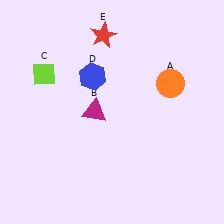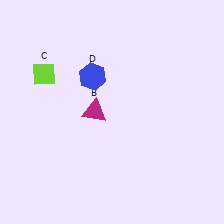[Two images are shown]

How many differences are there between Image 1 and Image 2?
There are 2 differences between the two images.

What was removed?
The red star (E), the orange circle (A) were removed in Image 2.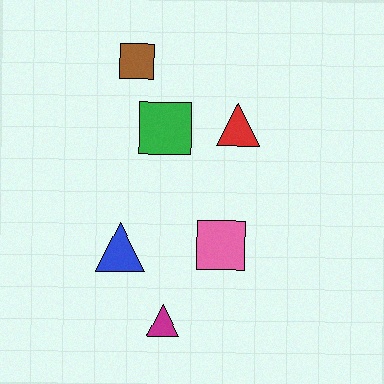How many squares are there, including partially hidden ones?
There are 3 squares.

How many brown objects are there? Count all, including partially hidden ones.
There is 1 brown object.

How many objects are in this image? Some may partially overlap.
There are 6 objects.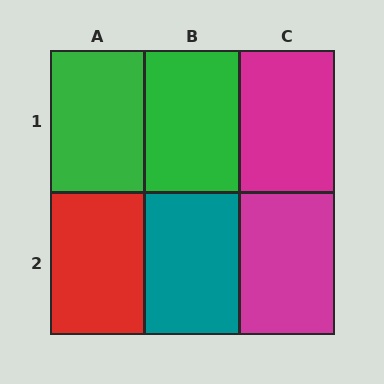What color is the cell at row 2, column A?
Red.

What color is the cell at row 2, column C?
Magenta.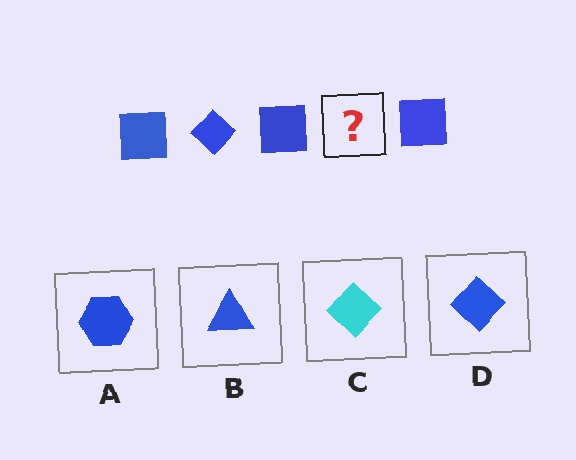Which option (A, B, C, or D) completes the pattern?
D.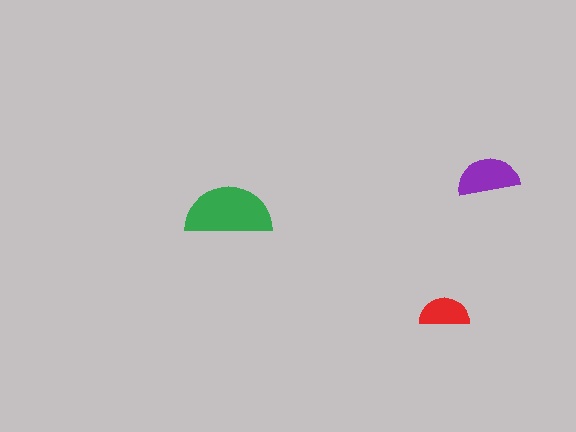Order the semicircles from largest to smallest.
the green one, the purple one, the red one.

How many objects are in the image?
There are 3 objects in the image.